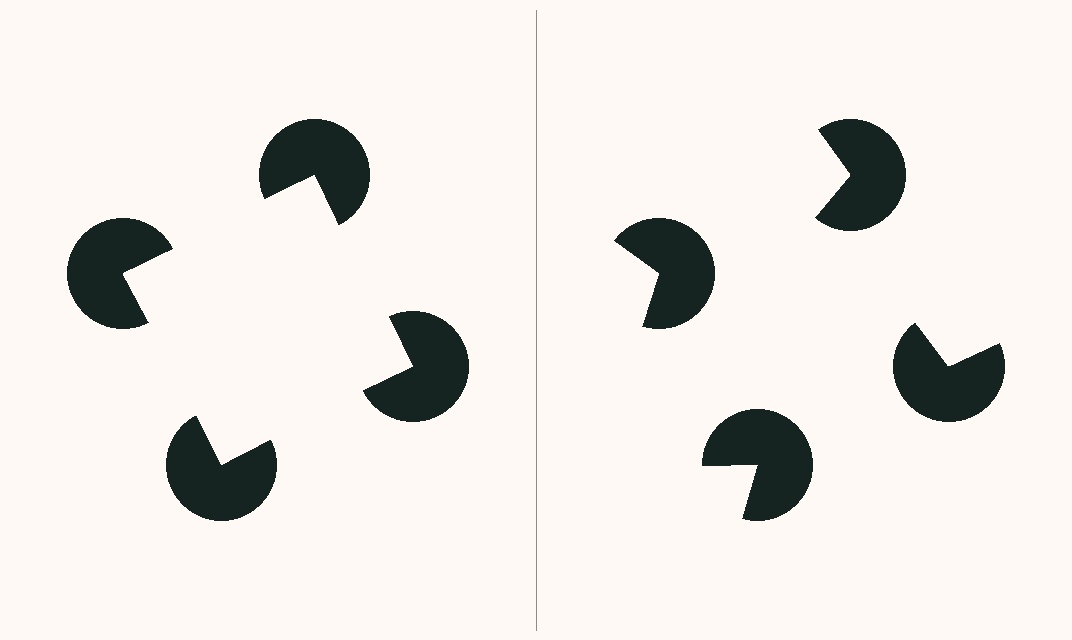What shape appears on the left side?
An illusory square.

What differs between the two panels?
The pac-man discs are positioned identically on both sides; only the wedge orientations differ. On the left they align to a square; on the right they are misaligned.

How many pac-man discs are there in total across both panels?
8 — 4 on each side.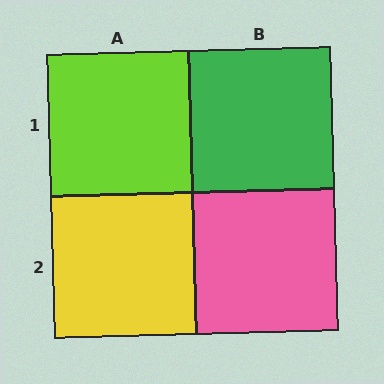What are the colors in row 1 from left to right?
Lime, green.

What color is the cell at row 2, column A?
Yellow.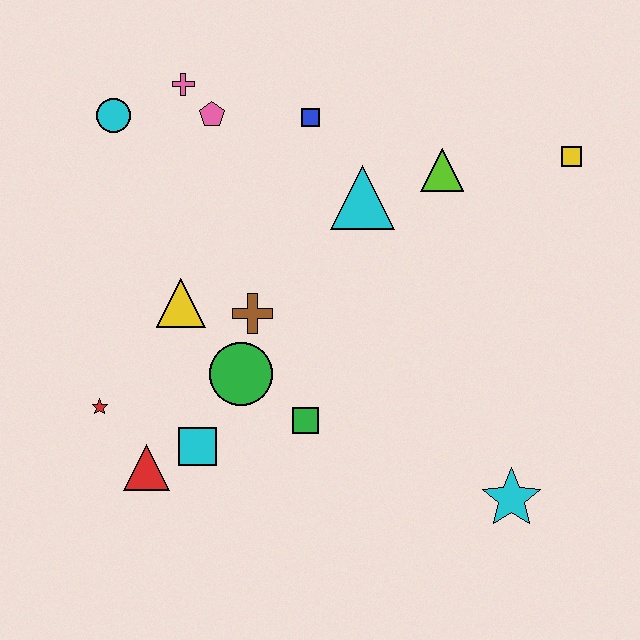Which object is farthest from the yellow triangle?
The yellow square is farthest from the yellow triangle.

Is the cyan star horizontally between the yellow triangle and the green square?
No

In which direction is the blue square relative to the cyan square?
The blue square is above the cyan square.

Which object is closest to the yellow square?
The lime triangle is closest to the yellow square.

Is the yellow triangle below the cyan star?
No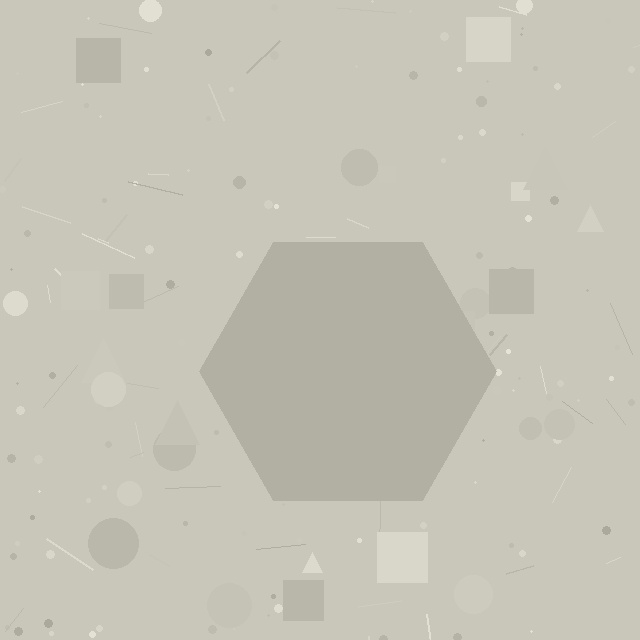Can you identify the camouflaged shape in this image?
The camouflaged shape is a hexagon.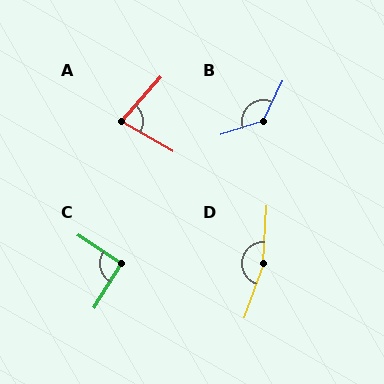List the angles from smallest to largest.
A (78°), C (92°), B (134°), D (164°).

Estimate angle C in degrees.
Approximately 92 degrees.